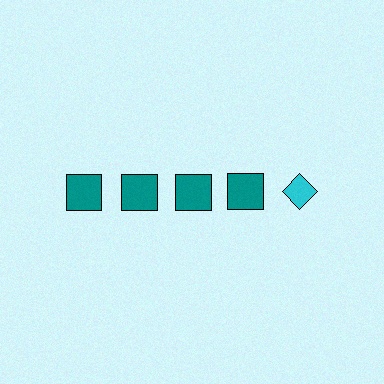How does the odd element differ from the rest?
It differs in both color (cyan instead of teal) and shape (diamond instead of square).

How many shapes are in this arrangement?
There are 5 shapes arranged in a grid pattern.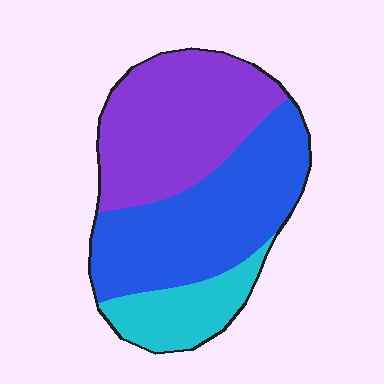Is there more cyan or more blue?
Blue.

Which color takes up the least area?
Cyan, at roughly 15%.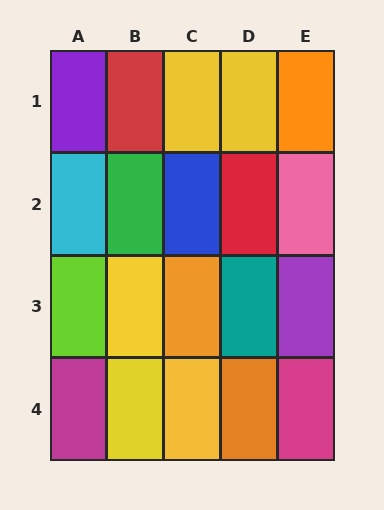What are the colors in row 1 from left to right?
Purple, red, yellow, yellow, orange.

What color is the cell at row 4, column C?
Yellow.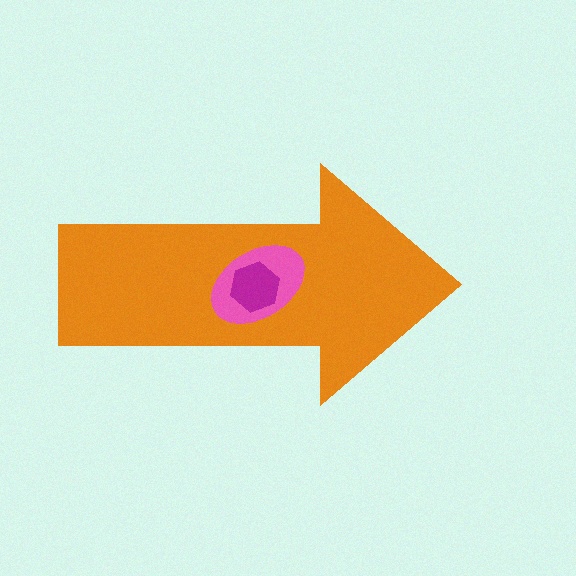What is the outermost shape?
The orange arrow.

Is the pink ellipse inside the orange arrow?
Yes.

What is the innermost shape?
The magenta hexagon.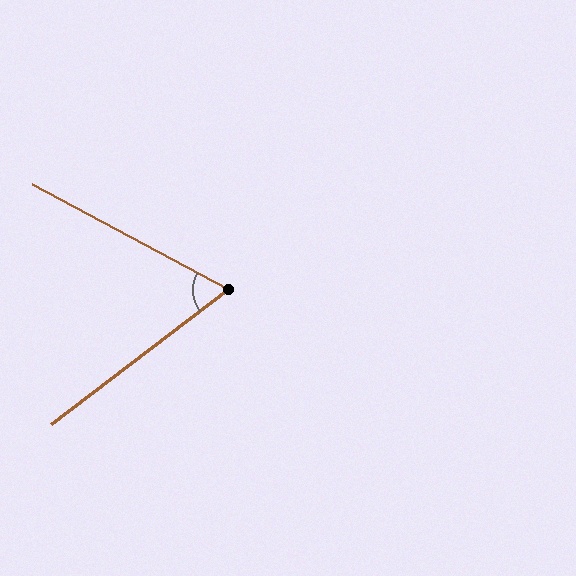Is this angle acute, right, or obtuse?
It is acute.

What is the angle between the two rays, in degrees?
Approximately 66 degrees.